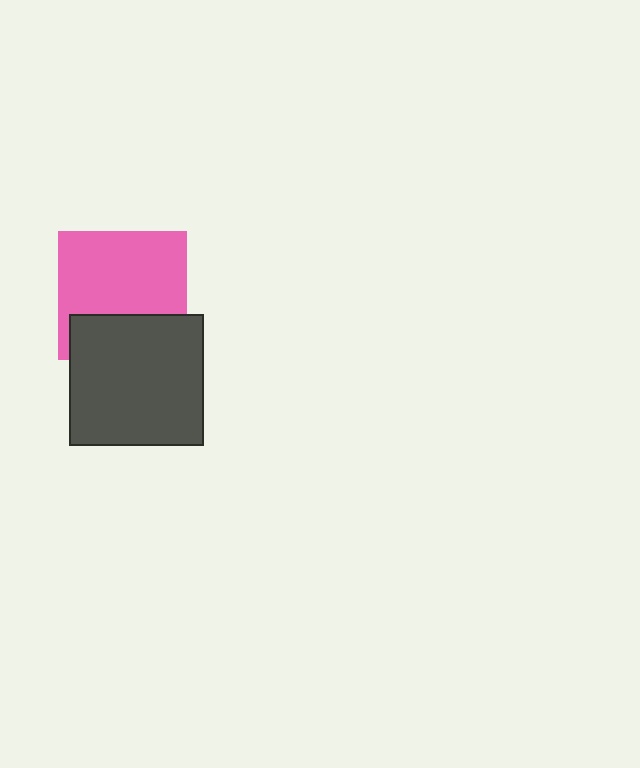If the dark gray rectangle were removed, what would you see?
You would see the complete pink square.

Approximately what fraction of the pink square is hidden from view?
Roughly 33% of the pink square is hidden behind the dark gray rectangle.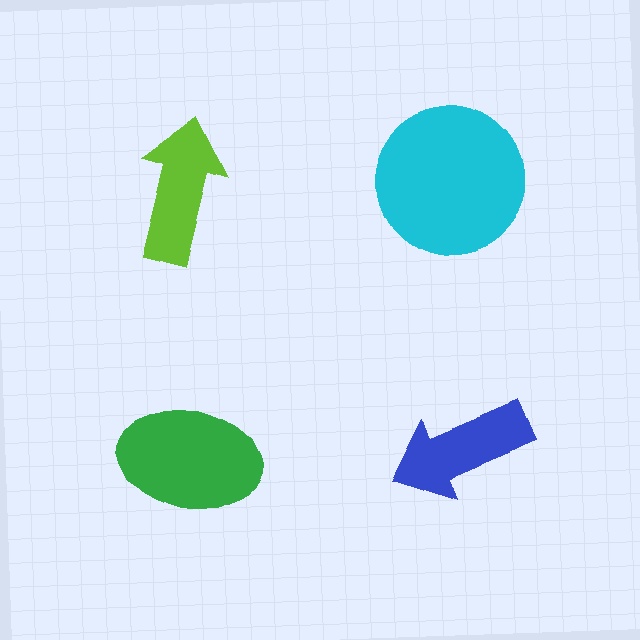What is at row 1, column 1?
A lime arrow.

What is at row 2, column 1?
A green ellipse.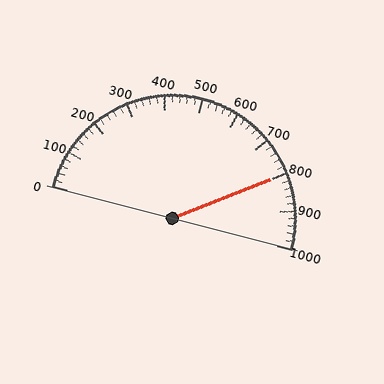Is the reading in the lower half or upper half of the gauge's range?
The reading is in the upper half of the range (0 to 1000).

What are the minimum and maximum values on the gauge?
The gauge ranges from 0 to 1000.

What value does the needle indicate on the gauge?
The needle indicates approximately 800.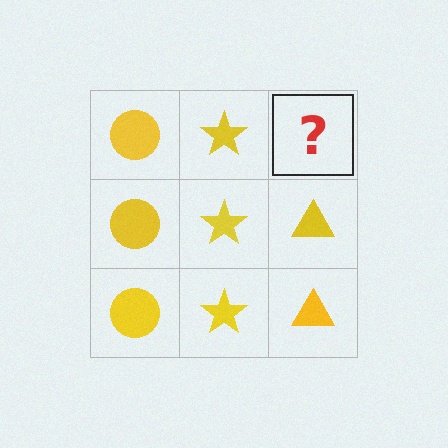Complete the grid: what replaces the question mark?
The question mark should be replaced with a yellow triangle.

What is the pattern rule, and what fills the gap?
The rule is that each column has a consistent shape. The gap should be filled with a yellow triangle.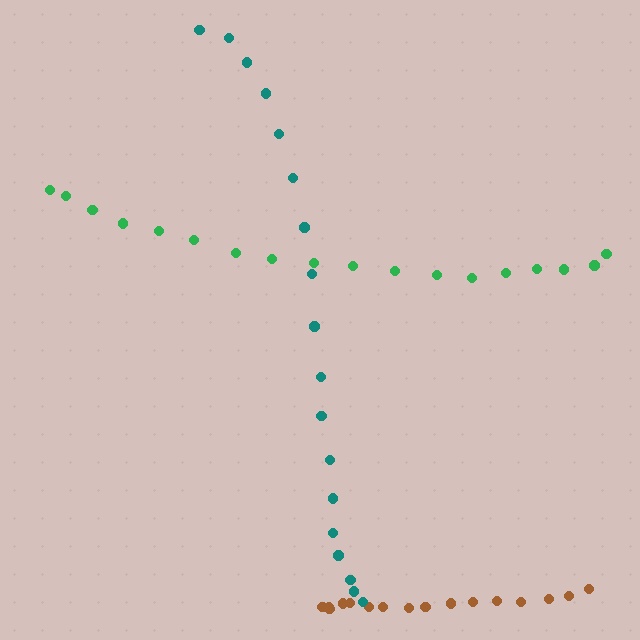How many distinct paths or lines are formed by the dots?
There are 3 distinct paths.